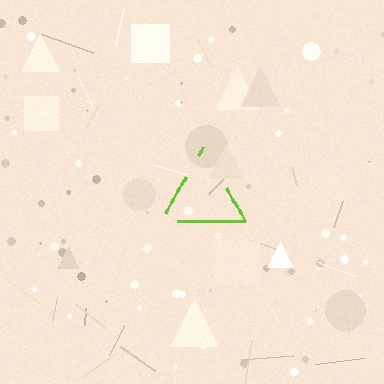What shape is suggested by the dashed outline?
The dashed outline suggests a triangle.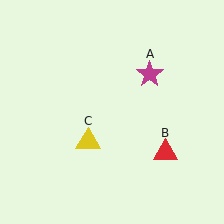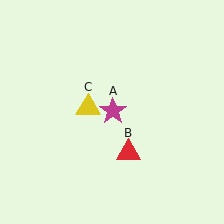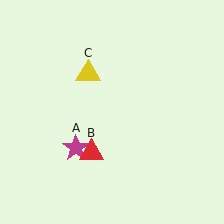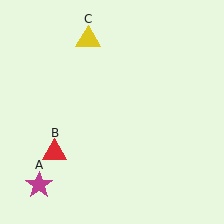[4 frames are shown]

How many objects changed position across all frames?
3 objects changed position: magenta star (object A), red triangle (object B), yellow triangle (object C).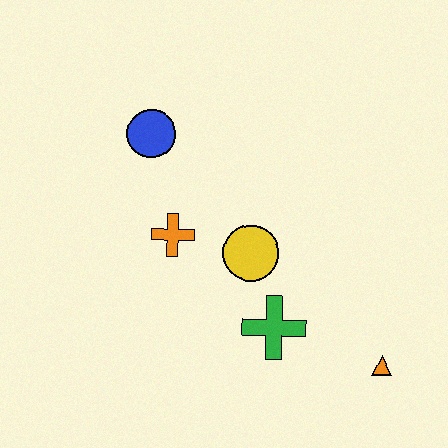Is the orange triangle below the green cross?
Yes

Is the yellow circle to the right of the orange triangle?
No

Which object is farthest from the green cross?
The blue circle is farthest from the green cross.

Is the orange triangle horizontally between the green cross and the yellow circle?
No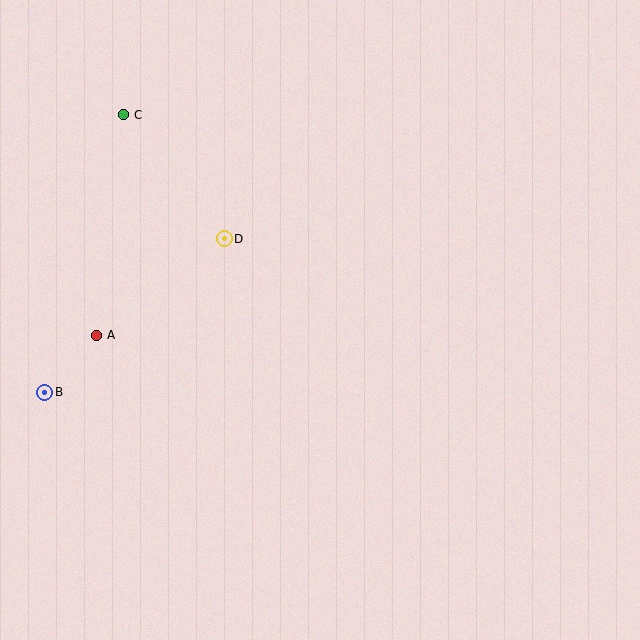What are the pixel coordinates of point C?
Point C is at (124, 115).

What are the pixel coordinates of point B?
Point B is at (45, 392).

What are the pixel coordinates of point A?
Point A is at (97, 335).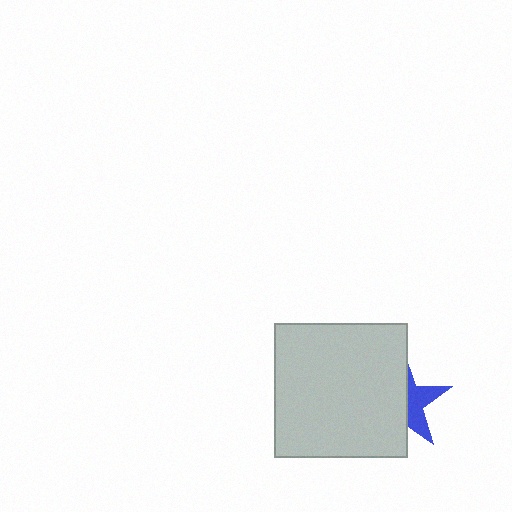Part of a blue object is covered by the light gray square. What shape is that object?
It is a star.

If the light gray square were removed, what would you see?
You would see the complete blue star.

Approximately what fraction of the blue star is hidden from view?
Roughly 59% of the blue star is hidden behind the light gray square.